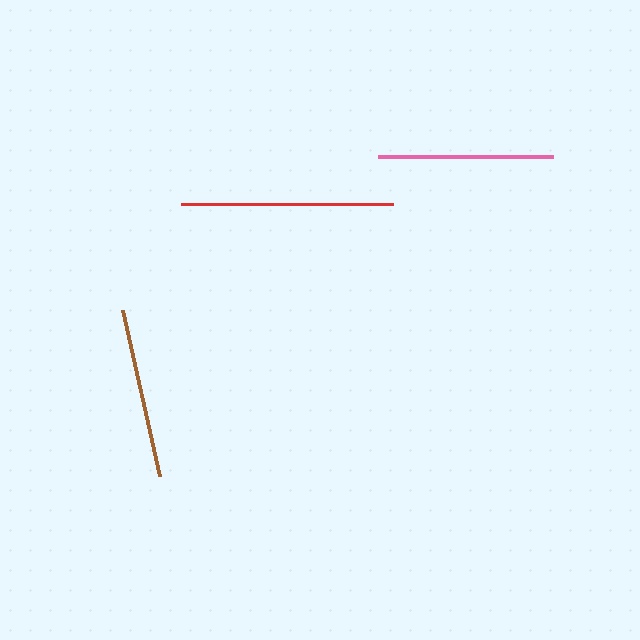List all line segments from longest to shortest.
From longest to shortest: red, pink, brown.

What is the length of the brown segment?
The brown segment is approximately 170 pixels long.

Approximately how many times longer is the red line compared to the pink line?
The red line is approximately 1.2 times the length of the pink line.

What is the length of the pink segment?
The pink segment is approximately 175 pixels long.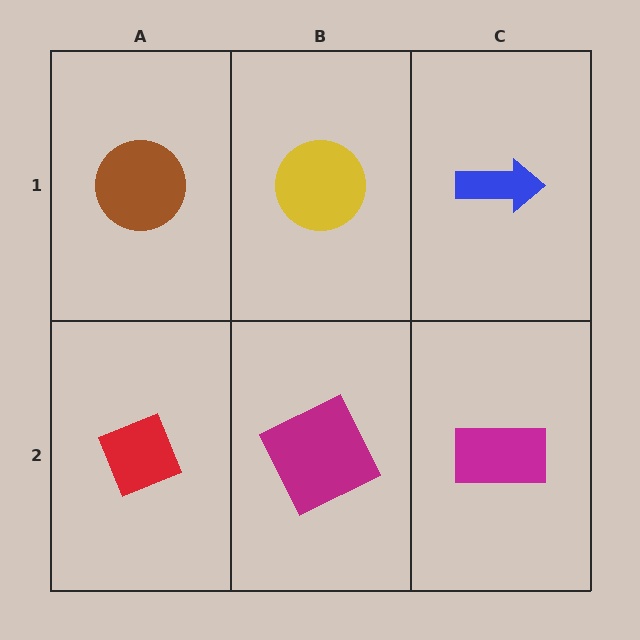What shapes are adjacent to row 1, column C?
A magenta rectangle (row 2, column C), a yellow circle (row 1, column B).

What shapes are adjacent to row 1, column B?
A magenta square (row 2, column B), a brown circle (row 1, column A), a blue arrow (row 1, column C).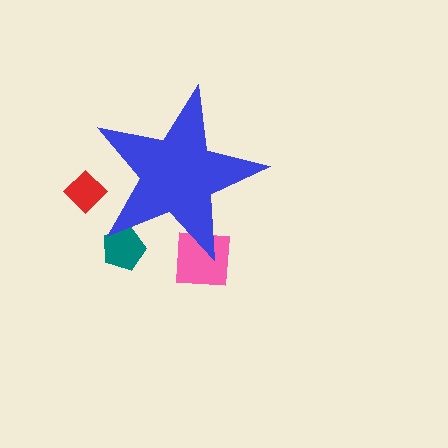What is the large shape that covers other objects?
A blue star.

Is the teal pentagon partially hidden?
Yes, the teal pentagon is partially hidden behind the blue star.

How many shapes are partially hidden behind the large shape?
3 shapes are partially hidden.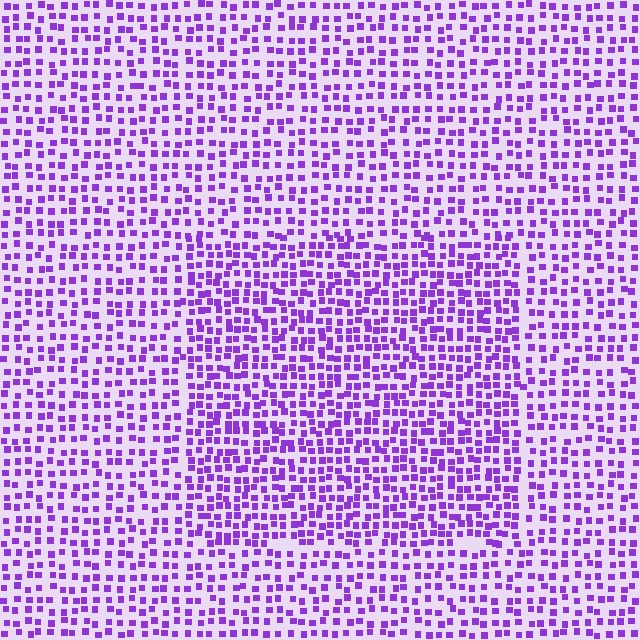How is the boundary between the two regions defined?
The boundary is defined by a change in element density (approximately 1.5x ratio). All elements are the same color, size, and shape.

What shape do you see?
I see a rectangle.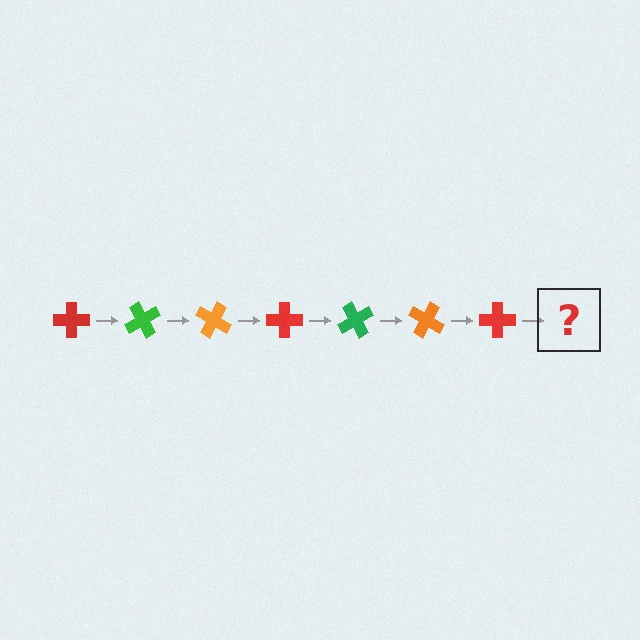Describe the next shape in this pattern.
It should be a green cross, rotated 420 degrees from the start.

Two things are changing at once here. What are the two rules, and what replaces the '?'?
The two rules are that it rotates 60 degrees each step and the color cycles through red, green, and orange. The '?' should be a green cross, rotated 420 degrees from the start.